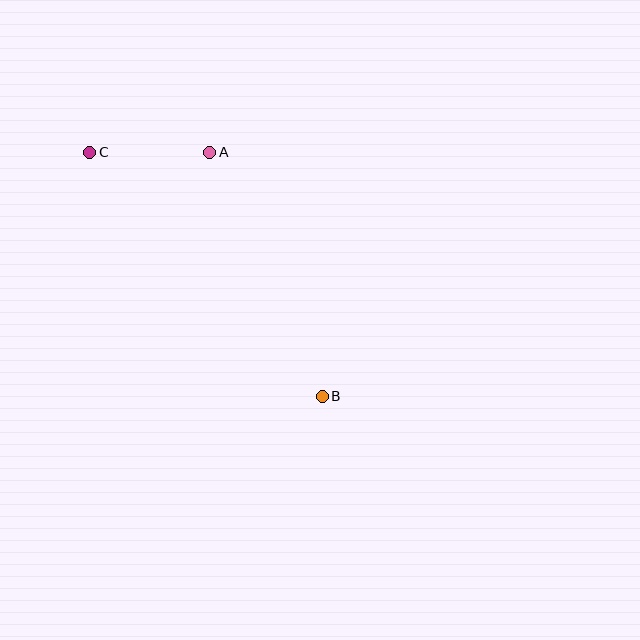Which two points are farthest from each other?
Points B and C are farthest from each other.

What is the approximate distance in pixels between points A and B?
The distance between A and B is approximately 268 pixels.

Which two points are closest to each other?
Points A and C are closest to each other.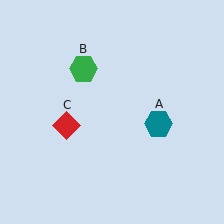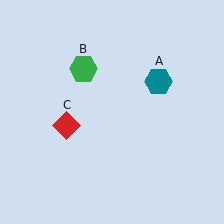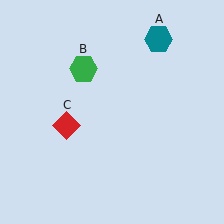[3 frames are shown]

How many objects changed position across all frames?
1 object changed position: teal hexagon (object A).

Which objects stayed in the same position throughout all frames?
Green hexagon (object B) and red diamond (object C) remained stationary.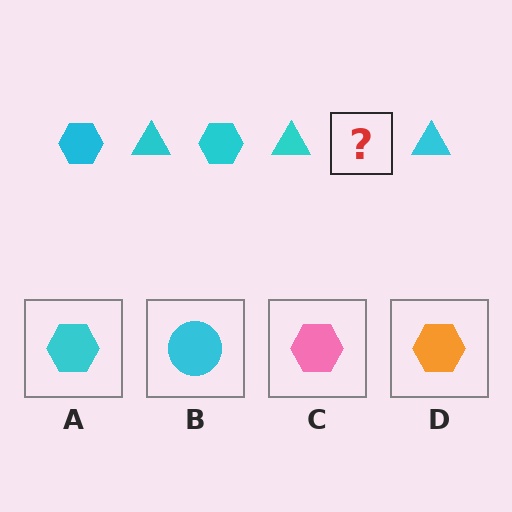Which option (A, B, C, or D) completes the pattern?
A.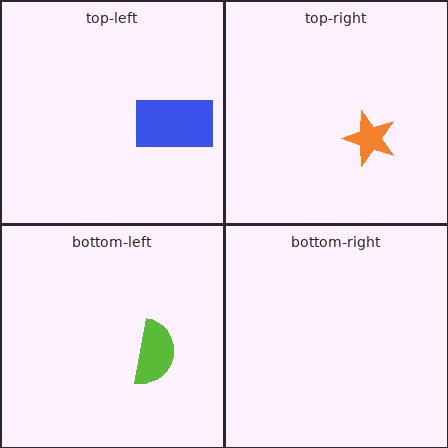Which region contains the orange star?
The top-right region.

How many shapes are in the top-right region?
1.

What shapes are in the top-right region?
The orange star.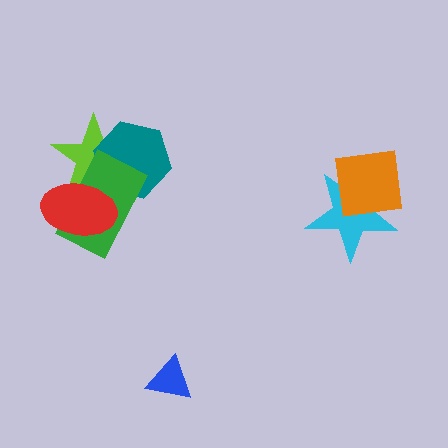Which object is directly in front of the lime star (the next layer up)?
The teal hexagon is directly in front of the lime star.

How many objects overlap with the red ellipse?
2 objects overlap with the red ellipse.